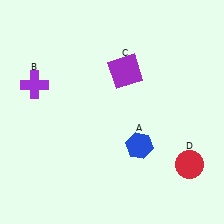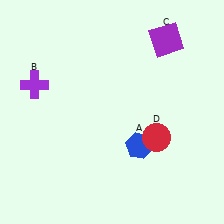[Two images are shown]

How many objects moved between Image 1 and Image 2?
2 objects moved between the two images.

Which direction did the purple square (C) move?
The purple square (C) moved right.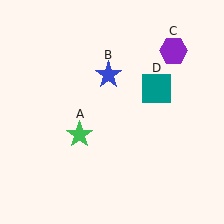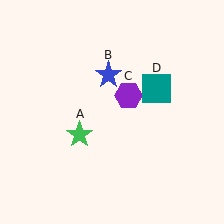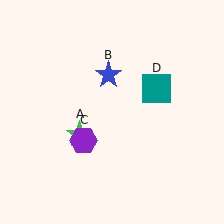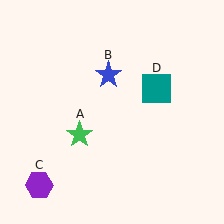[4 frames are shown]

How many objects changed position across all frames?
1 object changed position: purple hexagon (object C).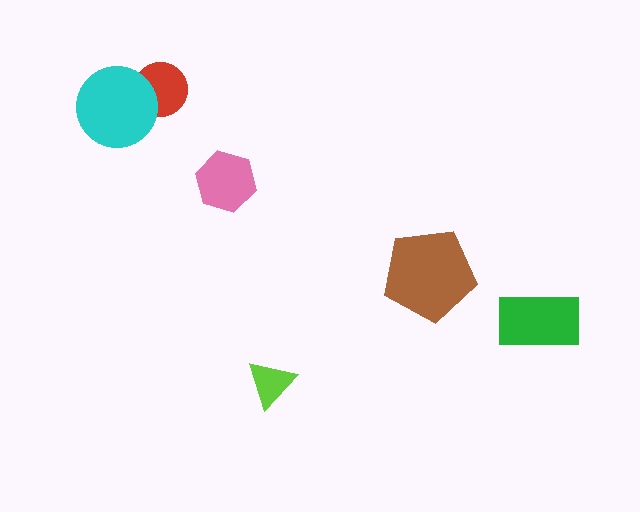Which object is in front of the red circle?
The cyan circle is in front of the red circle.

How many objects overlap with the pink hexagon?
0 objects overlap with the pink hexagon.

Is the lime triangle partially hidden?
No, no other shape covers it.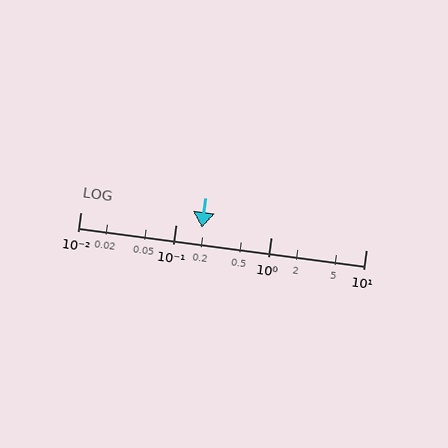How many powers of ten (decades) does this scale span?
The scale spans 3 decades, from 0.01 to 10.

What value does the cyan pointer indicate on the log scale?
The pointer indicates approximately 0.19.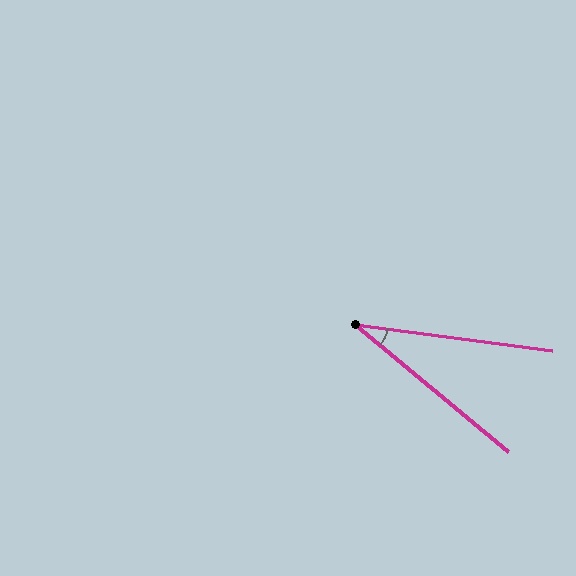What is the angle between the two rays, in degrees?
Approximately 32 degrees.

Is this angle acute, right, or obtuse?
It is acute.